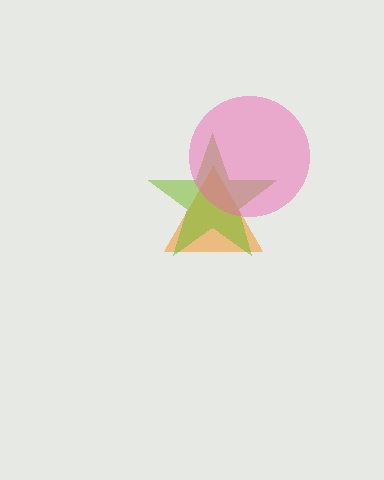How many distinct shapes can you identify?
There are 3 distinct shapes: an orange triangle, a lime star, a pink circle.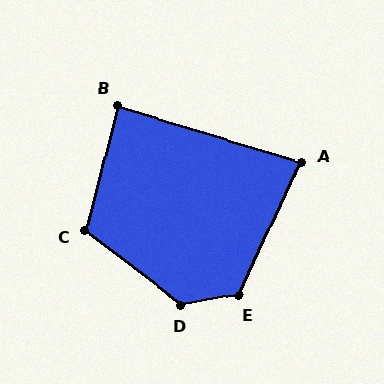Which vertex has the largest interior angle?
D, at approximately 133 degrees.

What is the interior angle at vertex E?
Approximately 125 degrees (obtuse).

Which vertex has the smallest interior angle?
A, at approximately 82 degrees.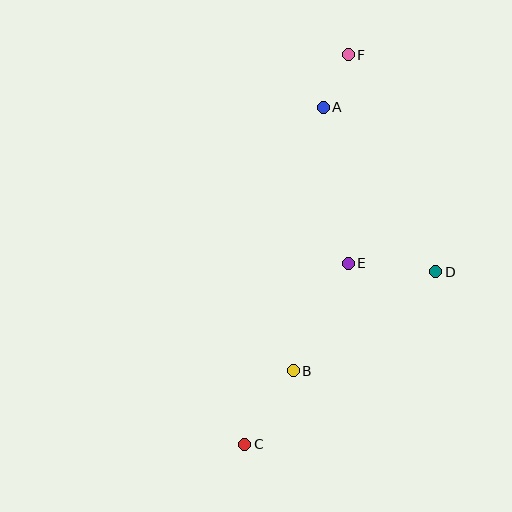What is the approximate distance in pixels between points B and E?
The distance between B and E is approximately 121 pixels.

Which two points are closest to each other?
Points A and F are closest to each other.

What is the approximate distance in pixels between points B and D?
The distance between B and D is approximately 173 pixels.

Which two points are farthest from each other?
Points C and F are farthest from each other.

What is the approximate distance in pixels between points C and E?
The distance between C and E is approximately 209 pixels.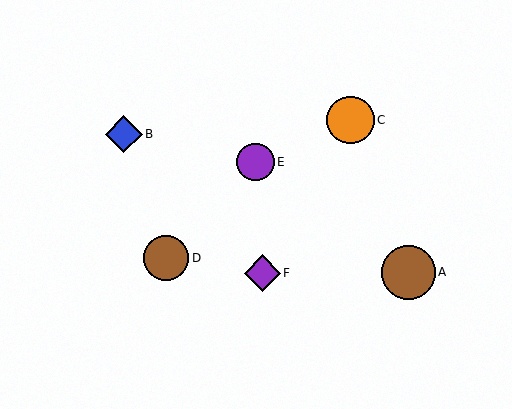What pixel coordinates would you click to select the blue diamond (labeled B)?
Click at (124, 134) to select the blue diamond B.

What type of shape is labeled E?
Shape E is a purple circle.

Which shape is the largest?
The brown circle (labeled A) is the largest.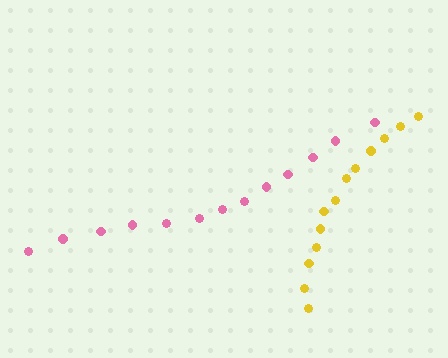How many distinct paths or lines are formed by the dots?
There are 2 distinct paths.